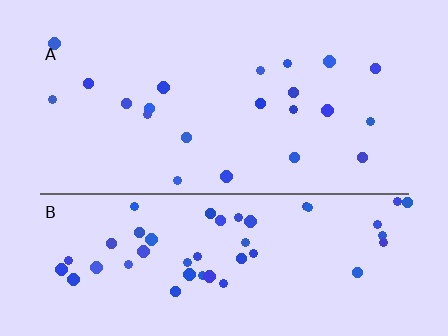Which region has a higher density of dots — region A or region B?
B (the bottom).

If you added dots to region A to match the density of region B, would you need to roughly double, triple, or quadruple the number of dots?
Approximately double.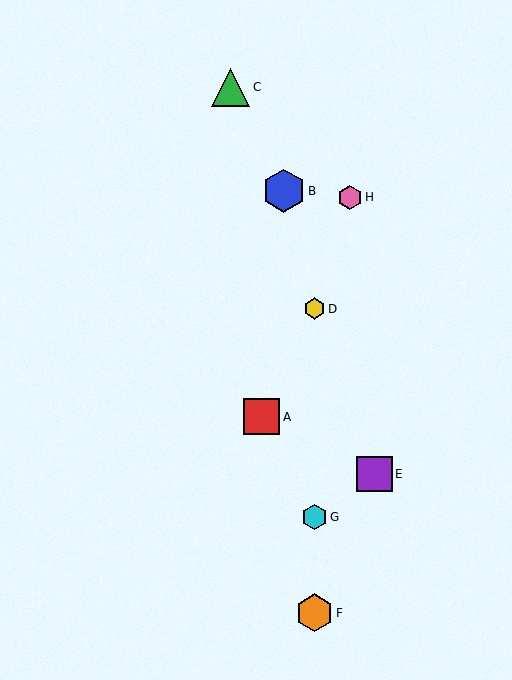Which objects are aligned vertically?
Objects D, F, G are aligned vertically.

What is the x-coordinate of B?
Object B is at x≈284.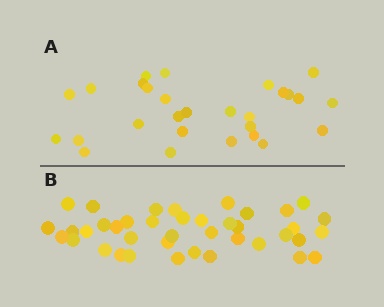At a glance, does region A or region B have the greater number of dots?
Region B (the bottom region) has more dots.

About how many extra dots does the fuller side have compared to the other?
Region B has roughly 12 or so more dots than region A.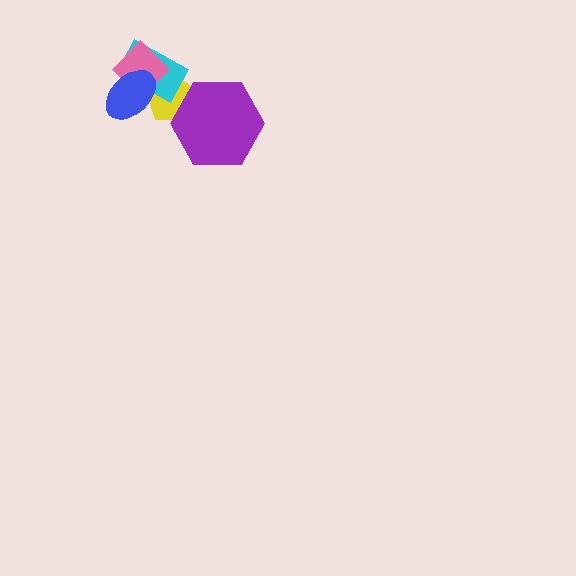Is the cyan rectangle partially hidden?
Yes, it is partially covered by another shape.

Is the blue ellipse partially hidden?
No, no other shape covers it.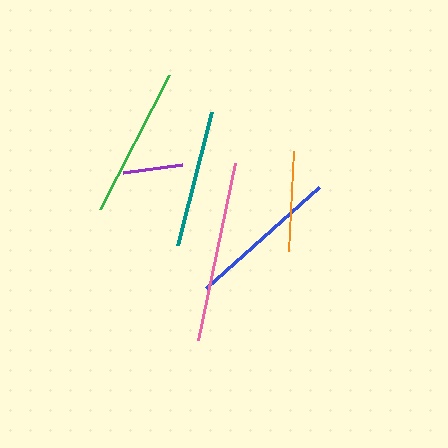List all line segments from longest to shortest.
From longest to shortest: pink, blue, green, teal, orange, purple.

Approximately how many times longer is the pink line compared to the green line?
The pink line is approximately 1.2 times the length of the green line.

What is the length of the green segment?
The green segment is approximately 151 pixels long.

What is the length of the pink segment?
The pink segment is approximately 182 pixels long.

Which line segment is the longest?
The pink line is the longest at approximately 182 pixels.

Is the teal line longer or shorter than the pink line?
The pink line is longer than the teal line.